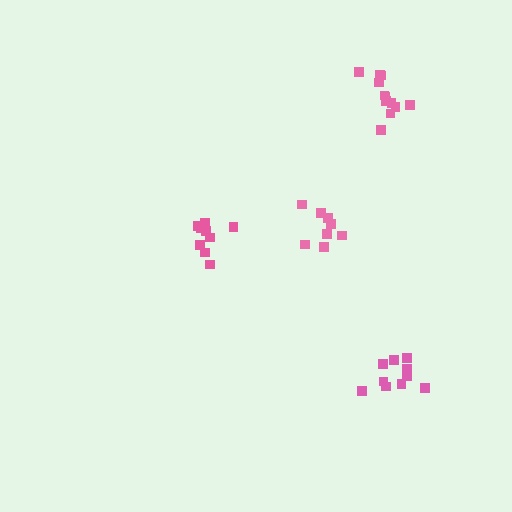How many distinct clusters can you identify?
There are 4 distinct clusters.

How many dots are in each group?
Group 1: 9 dots, Group 2: 8 dots, Group 3: 10 dots, Group 4: 12 dots (39 total).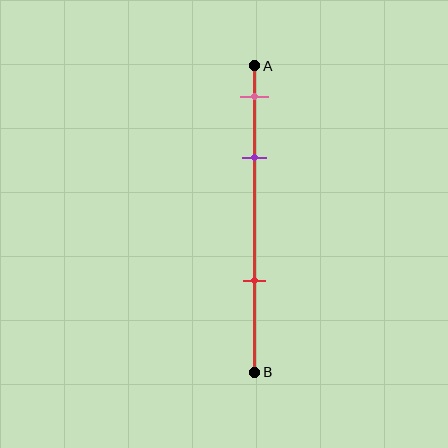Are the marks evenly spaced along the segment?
No, the marks are not evenly spaced.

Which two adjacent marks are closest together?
The pink and purple marks are the closest adjacent pair.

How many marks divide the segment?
There are 3 marks dividing the segment.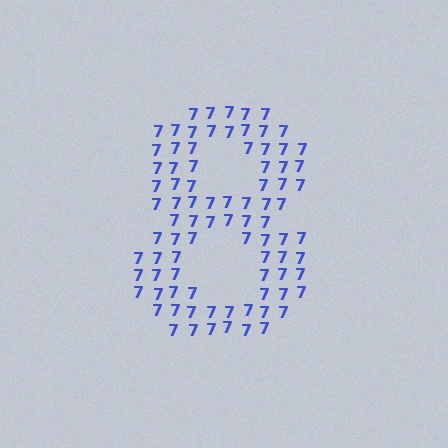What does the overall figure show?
The overall figure shows the digit 8.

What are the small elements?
The small elements are digit 7's.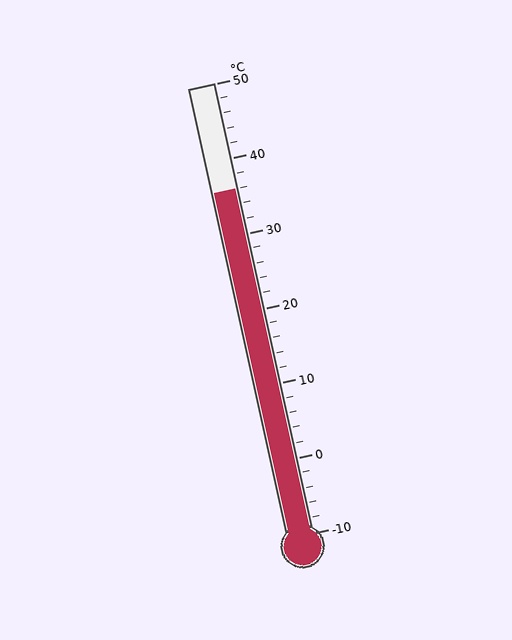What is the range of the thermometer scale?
The thermometer scale ranges from -10°C to 50°C.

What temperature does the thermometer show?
The thermometer shows approximately 36°C.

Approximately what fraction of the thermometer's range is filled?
The thermometer is filled to approximately 75% of its range.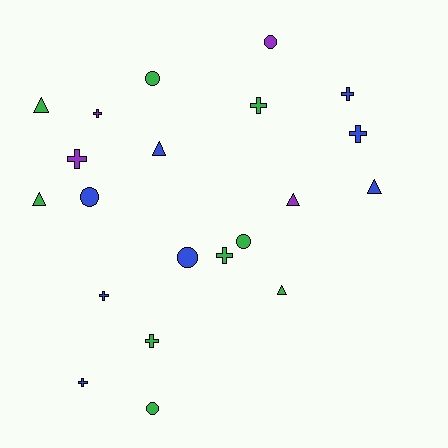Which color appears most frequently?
Green, with 9 objects.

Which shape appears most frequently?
Cross, with 9 objects.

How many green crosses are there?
There are 3 green crosses.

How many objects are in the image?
There are 21 objects.